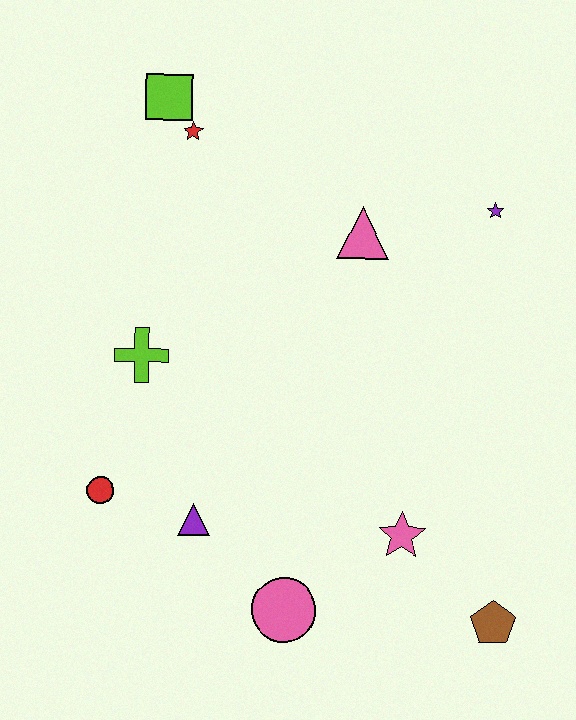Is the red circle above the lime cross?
No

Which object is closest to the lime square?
The red star is closest to the lime square.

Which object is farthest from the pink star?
The lime square is farthest from the pink star.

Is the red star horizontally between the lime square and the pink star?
Yes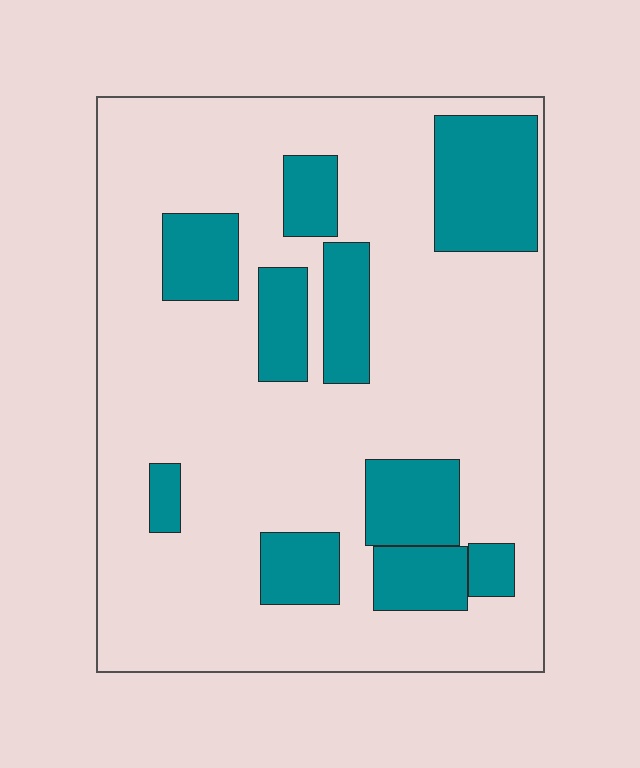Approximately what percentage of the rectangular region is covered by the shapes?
Approximately 25%.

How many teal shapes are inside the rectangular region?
10.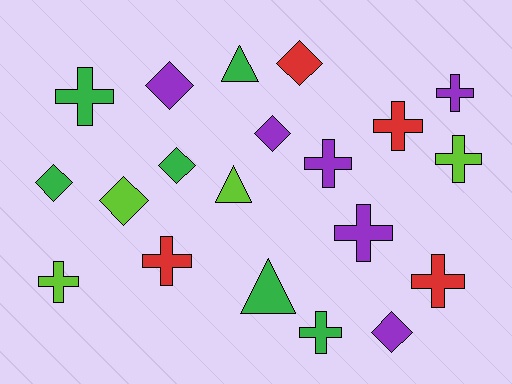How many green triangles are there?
There are 2 green triangles.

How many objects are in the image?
There are 20 objects.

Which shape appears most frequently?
Cross, with 10 objects.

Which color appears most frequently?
Green, with 6 objects.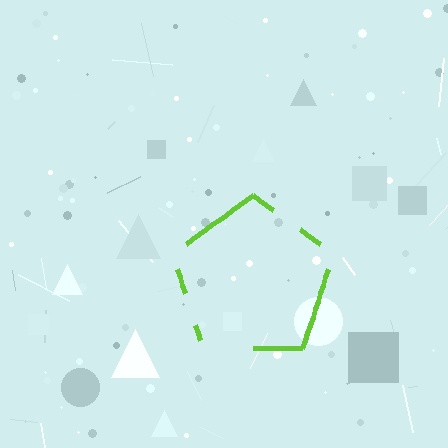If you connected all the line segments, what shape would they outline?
They would outline a pentagon.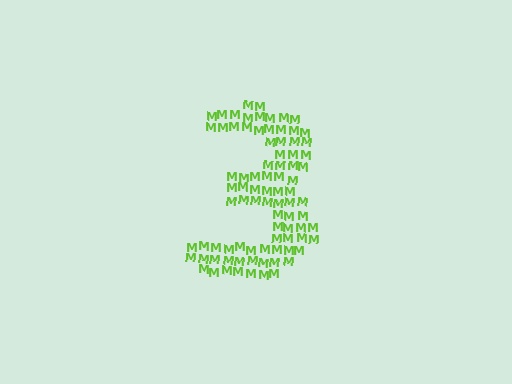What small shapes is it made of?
It is made of small letter M's.